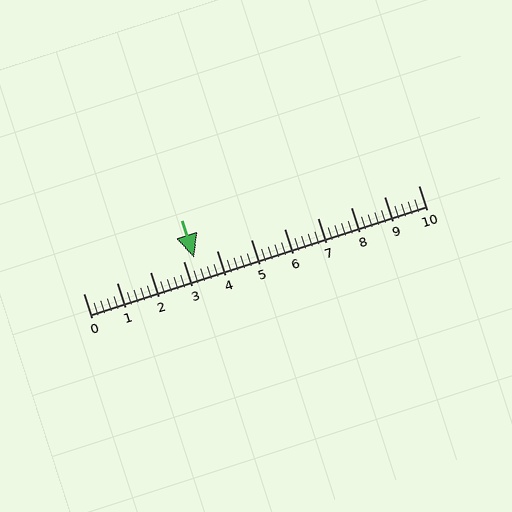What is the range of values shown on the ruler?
The ruler shows values from 0 to 10.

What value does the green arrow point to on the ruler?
The green arrow points to approximately 3.3.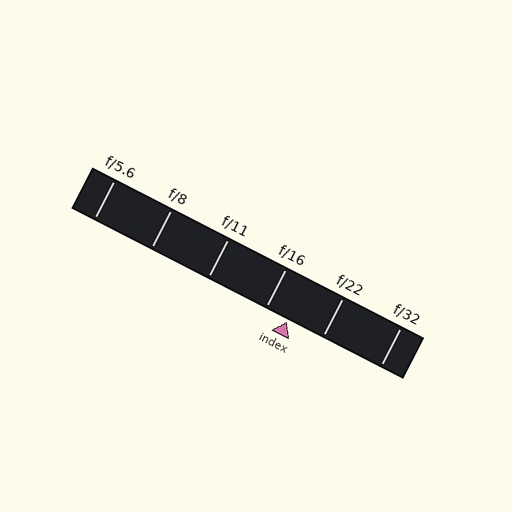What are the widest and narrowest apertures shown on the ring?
The widest aperture shown is f/5.6 and the narrowest is f/32.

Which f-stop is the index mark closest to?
The index mark is closest to f/16.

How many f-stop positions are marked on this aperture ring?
There are 6 f-stop positions marked.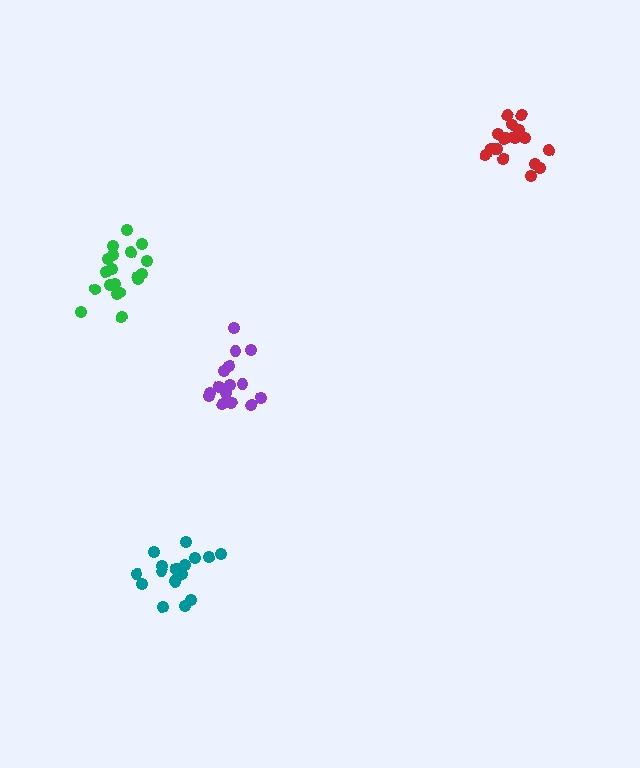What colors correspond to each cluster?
The clusters are colored: teal, green, red, purple.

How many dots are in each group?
Group 1: 19 dots, Group 2: 19 dots, Group 3: 19 dots, Group 4: 16 dots (73 total).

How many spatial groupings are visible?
There are 4 spatial groupings.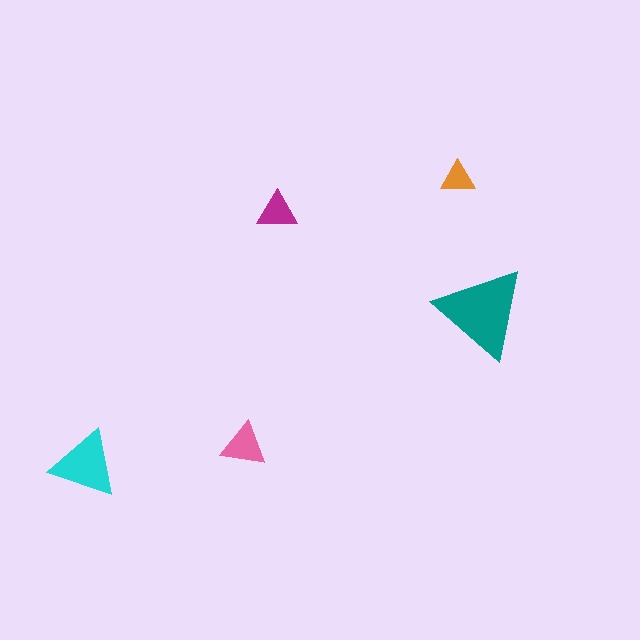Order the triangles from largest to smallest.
the teal one, the cyan one, the pink one, the magenta one, the orange one.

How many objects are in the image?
There are 5 objects in the image.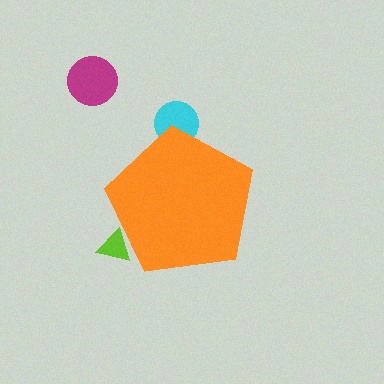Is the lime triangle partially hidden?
Yes, the lime triangle is partially hidden behind the orange pentagon.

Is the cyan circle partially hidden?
Yes, the cyan circle is partially hidden behind the orange pentagon.